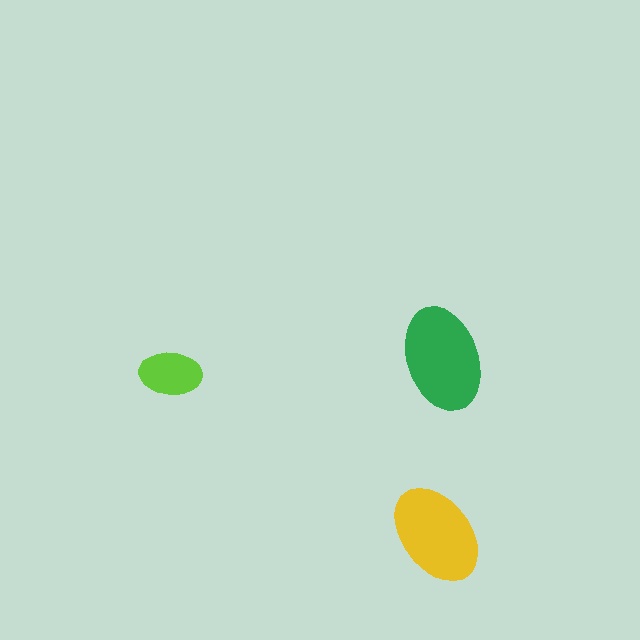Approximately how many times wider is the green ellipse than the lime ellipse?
About 1.5 times wider.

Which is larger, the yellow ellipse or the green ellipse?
The green one.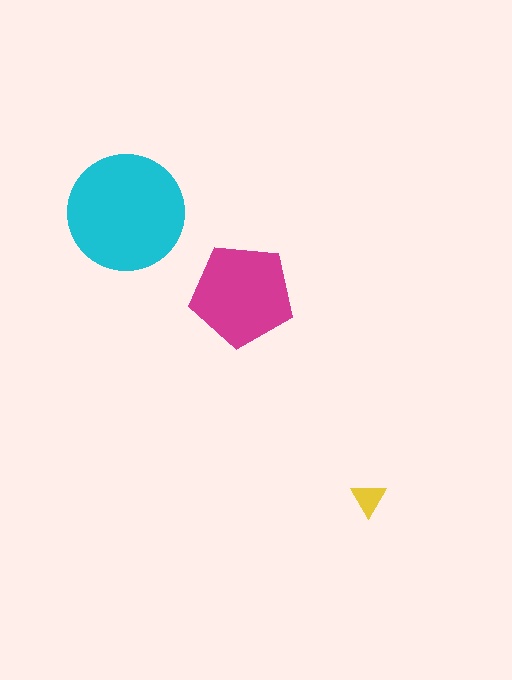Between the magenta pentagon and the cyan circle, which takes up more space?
The cyan circle.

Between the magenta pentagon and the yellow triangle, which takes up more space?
The magenta pentagon.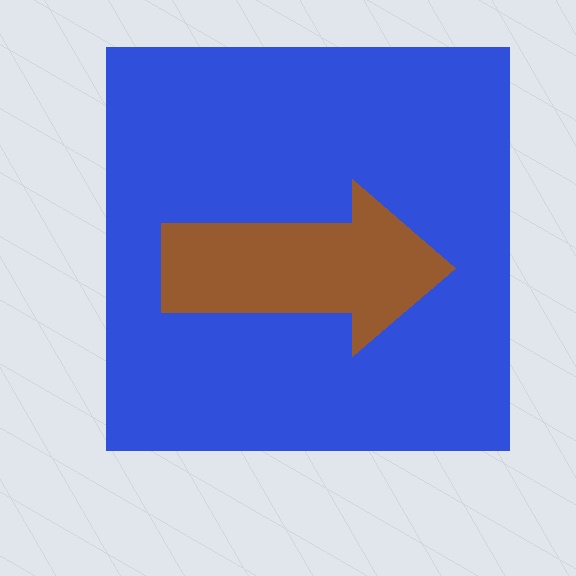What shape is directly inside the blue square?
The brown arrow.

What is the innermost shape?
The brown arrow.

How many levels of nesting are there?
2.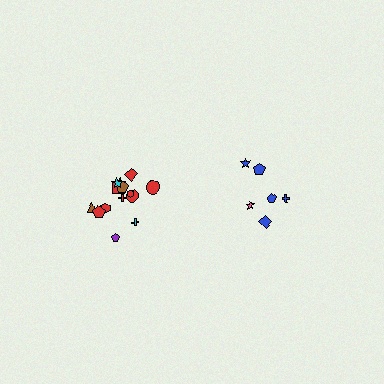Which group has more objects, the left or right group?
The left group.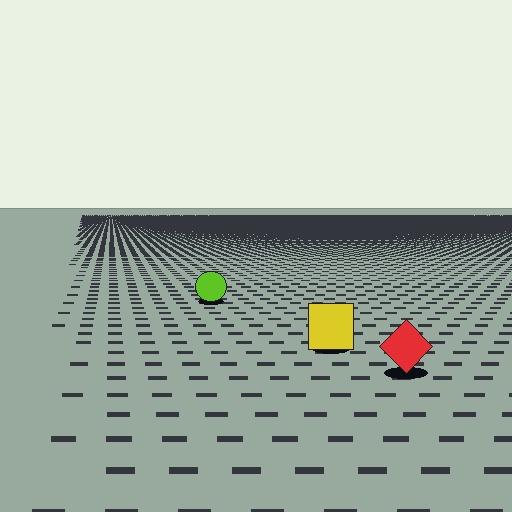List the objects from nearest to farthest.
From nearest to farthest: the red diamond, the yellow square, the lime circle.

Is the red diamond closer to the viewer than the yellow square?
Yes. The red diamond is closer — you can tell from the texture gradient: the ground texture is coarser near it.